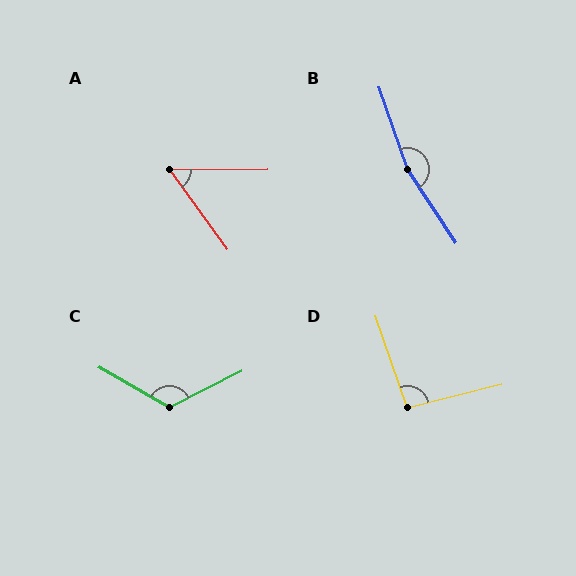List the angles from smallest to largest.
A (54°), D (95°), C (124°), B (166°).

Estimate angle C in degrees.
Approximately 124 degrees.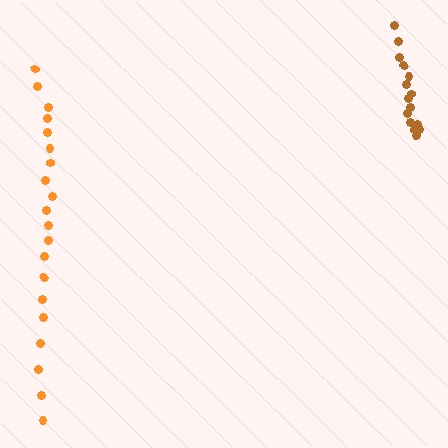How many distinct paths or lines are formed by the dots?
There are 2 distinct paths.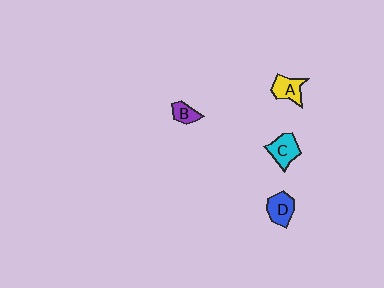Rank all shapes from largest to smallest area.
From largest to smallest: C (cyan), D (blue), A (yellow), B (purple).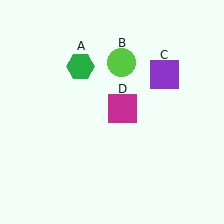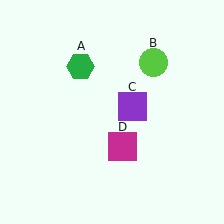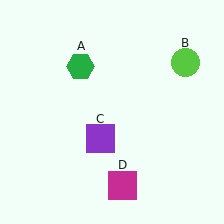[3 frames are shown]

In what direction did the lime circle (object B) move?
The lime circle (object B) moved right.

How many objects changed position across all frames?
3 objects changed position: lime circle (object B), purple square (object C), magenta square (object D).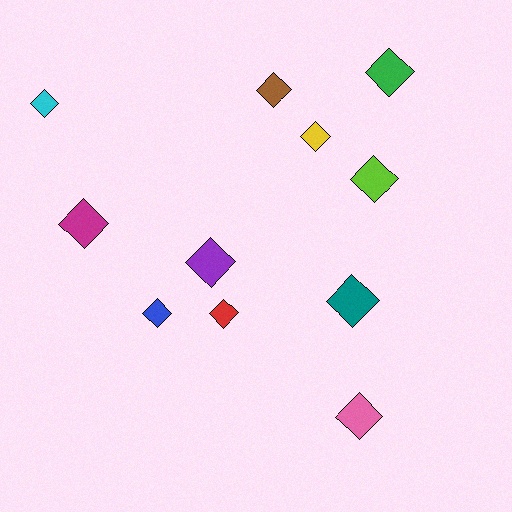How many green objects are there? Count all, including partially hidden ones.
There is 1 green object.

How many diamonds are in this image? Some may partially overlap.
There are 11 diamonds.